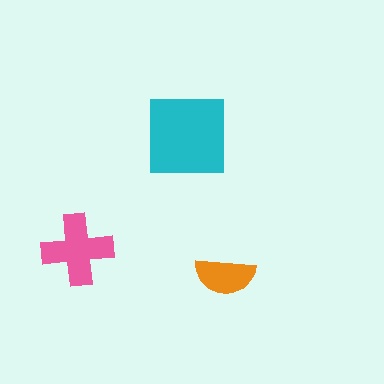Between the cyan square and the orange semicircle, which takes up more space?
The cyan square.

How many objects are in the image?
There are 3 objects in the image.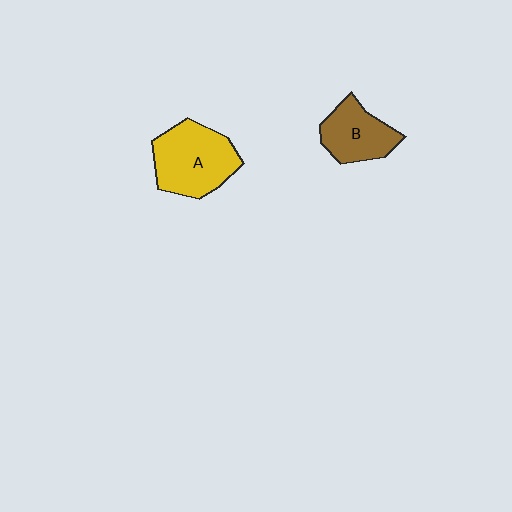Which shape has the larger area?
Shape A (yellow).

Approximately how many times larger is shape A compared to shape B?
Approximately 1.4 times.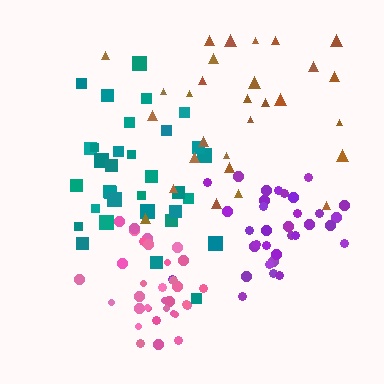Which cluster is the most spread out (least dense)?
Brown.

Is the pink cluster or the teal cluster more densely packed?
Pink.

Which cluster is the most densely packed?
Pink.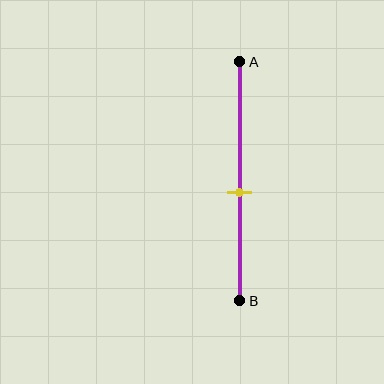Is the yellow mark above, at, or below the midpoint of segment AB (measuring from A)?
The yellow mark is below the midpoint of segment AB.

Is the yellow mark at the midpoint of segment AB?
No, the mark is at about 55% from A, not at the 50% midpoint.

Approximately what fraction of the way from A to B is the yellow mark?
The yellow mark is approximately 55% of the way from A to B.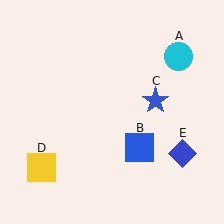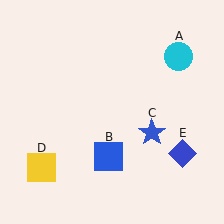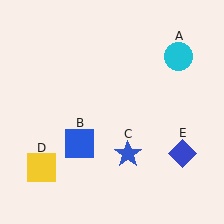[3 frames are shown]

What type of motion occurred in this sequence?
The blue square (object B), blue star (object C) rotated clockwise around the center of the scene.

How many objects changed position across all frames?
2 objects changed position: blue square (object B), blue star (object C).